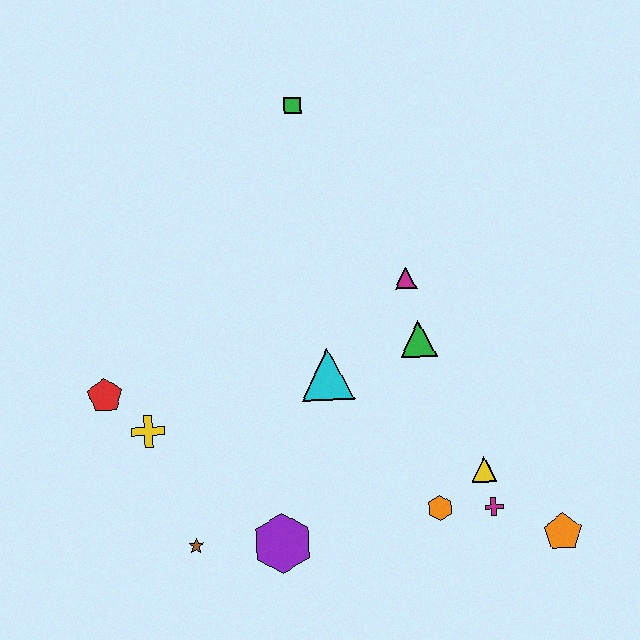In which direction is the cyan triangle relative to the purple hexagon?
The cyan triangle is above the purple hexagon.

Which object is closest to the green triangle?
The magenta triangle is closest to the green triangle.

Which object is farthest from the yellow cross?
The orange pentagon is farthest from the yellow cross.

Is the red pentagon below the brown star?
No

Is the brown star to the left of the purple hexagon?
Yes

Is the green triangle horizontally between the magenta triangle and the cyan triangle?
No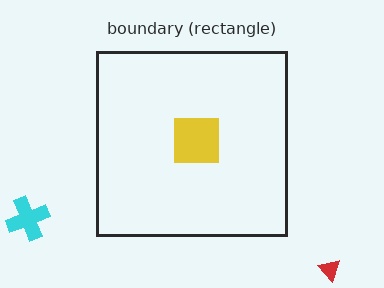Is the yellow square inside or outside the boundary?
Inside.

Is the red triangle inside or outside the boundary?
Outside.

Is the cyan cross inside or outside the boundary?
Outside.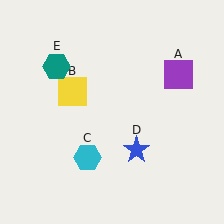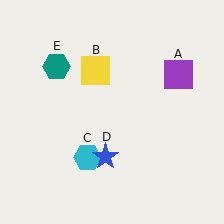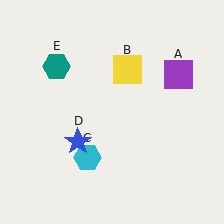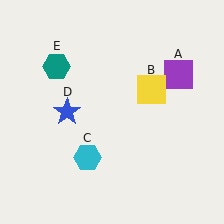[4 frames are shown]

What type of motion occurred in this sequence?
The yellow square (object B), blue star (object D) rotated clockwise around the center of the scene.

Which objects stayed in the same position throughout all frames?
Purple square (object A) and cyan hexagon (object C) and teal hexagon (object E) remained stationary.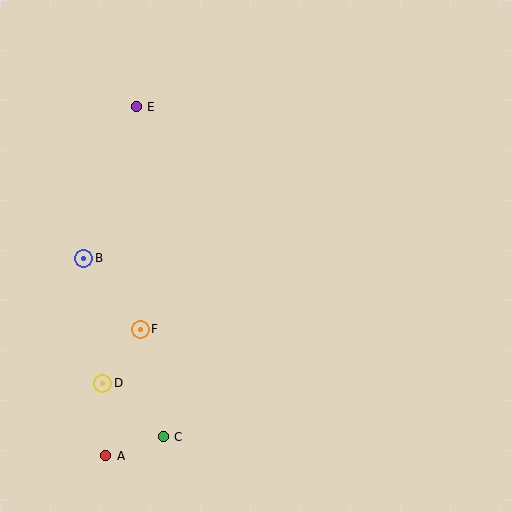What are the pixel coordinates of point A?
Point A is at (106, 456).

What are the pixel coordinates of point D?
Point D is at (103, 383).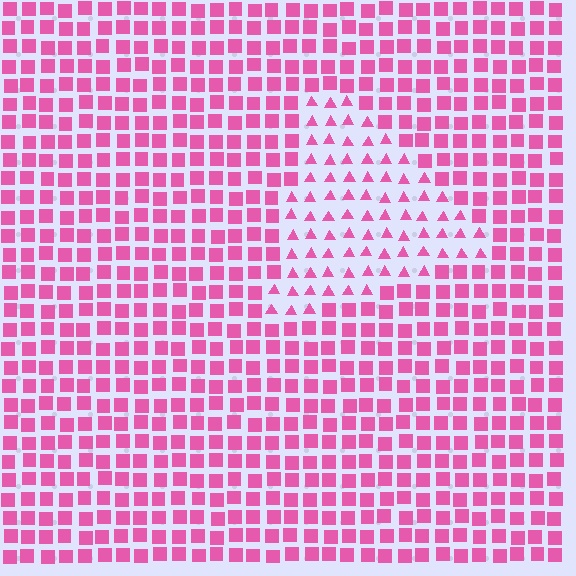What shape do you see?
I see a triangle.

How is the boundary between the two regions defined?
The boundary is defined by a change in element shape: triangles inside vs. squares outside. All elements share the same color and spacing.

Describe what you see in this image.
The image is filled with small pink elements arranged in a uniform grid. A triangle-shaped region contains triangles, while the surrounding area contains squares. The boundary is defined purely by the change in element shape.